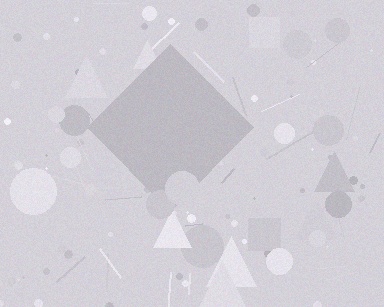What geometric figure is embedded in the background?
A diamond is embedded in the background.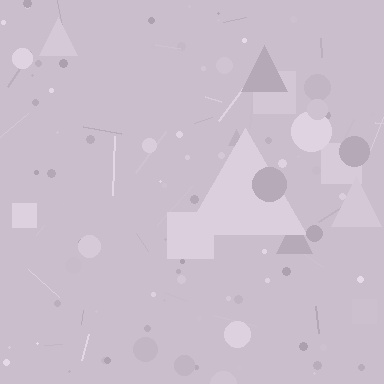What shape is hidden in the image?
A triangle is hidden in the image.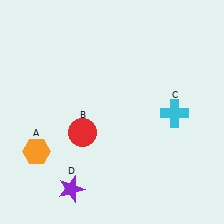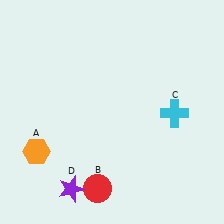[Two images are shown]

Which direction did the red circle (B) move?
The red circle (B) moved down.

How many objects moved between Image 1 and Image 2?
1 object moved between the two images.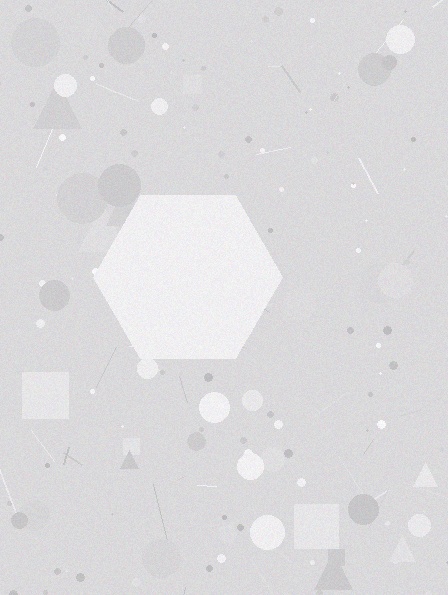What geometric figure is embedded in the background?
A hexagon is embedded in the background.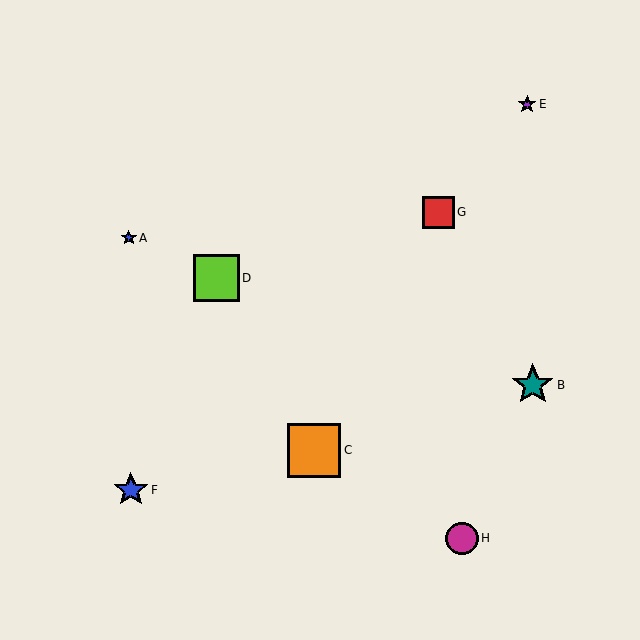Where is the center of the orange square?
The center of the orange square is at (314, 450).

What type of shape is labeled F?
Shape F is a blue star.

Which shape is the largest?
The orange square (labeled C) is the largest.